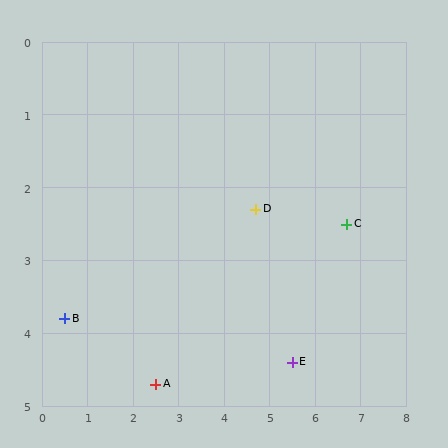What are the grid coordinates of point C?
Point C is at approximately (6.7, 2.5).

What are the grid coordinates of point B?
Point B is at approximately (0.5, 3.8).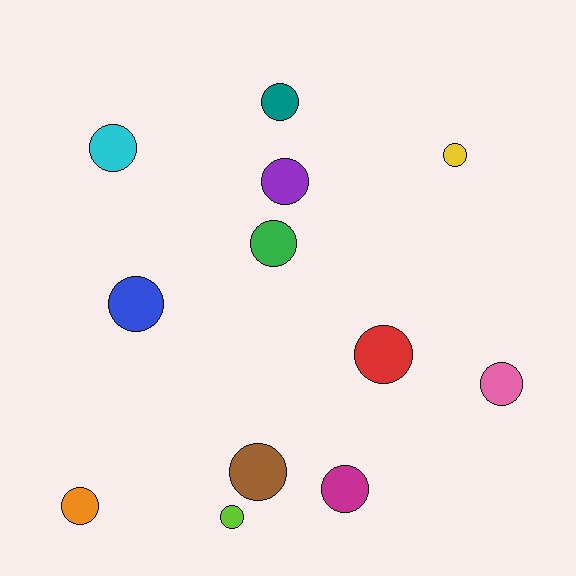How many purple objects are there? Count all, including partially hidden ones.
There is 1 purple object.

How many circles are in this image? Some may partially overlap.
There are 12 circles.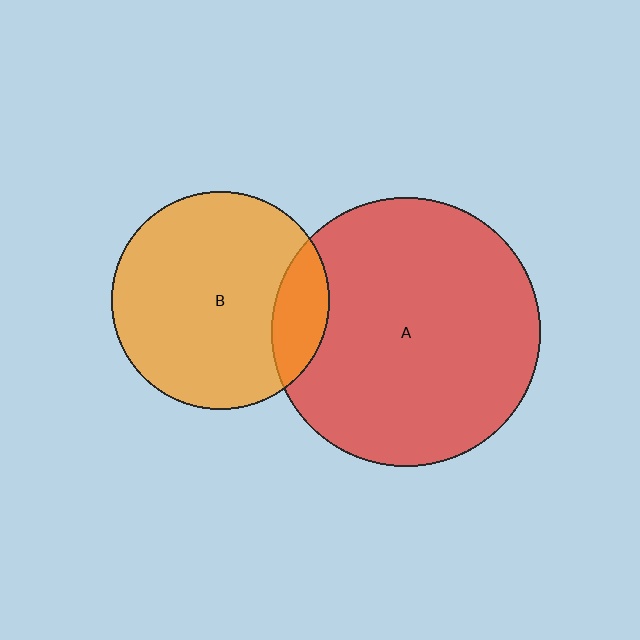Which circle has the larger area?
Circle A (red).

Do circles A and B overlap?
Yes.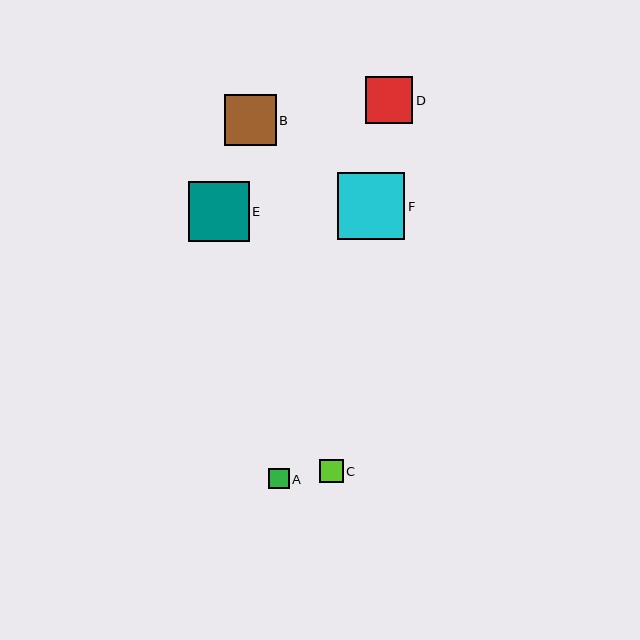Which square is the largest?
Square F is the largest with a size of approximately 67 pixels.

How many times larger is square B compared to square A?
Square B is approximately 2.5 times the size of square A.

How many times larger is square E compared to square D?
Square E is approximately 1.3 times the size of square D.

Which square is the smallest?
Square A is the smallest with a size of approximately 20 pixels.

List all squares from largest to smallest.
From largest to smallest: F, E, B, D, C, A.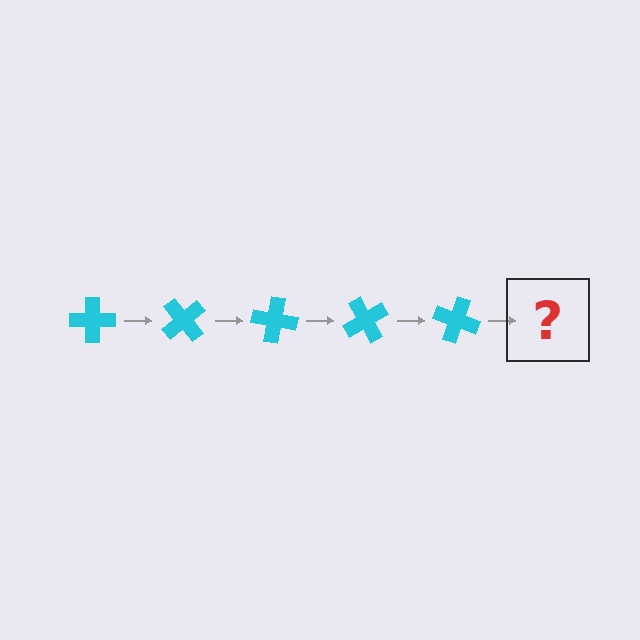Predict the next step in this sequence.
The next step is a cyan cross rotated 250 degrees.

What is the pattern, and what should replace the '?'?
The pattern is that the cross rotates 50 degrees each step. The '?' should be a cyan cross rotated 250 degrees.